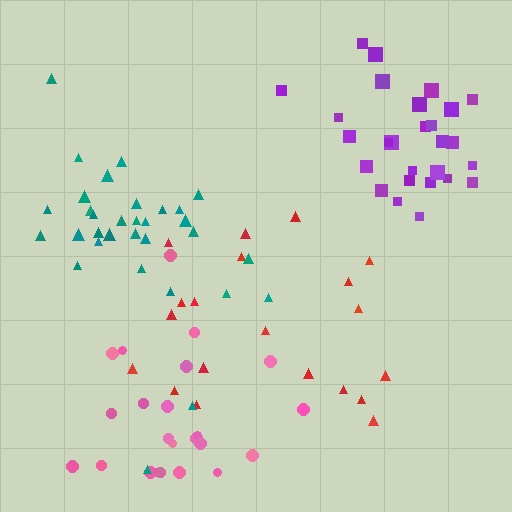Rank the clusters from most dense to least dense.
pink, purple, teal, red.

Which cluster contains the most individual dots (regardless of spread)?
Teal (32).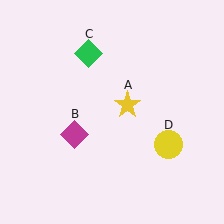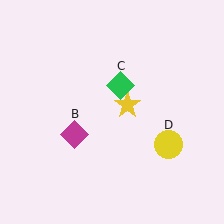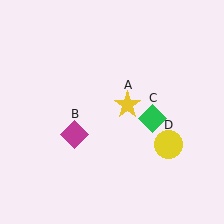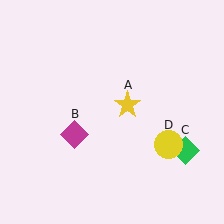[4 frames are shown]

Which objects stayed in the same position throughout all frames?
Yellow star (object A) and magenta diamond (object B) and yellow circle (object D) remained stationary.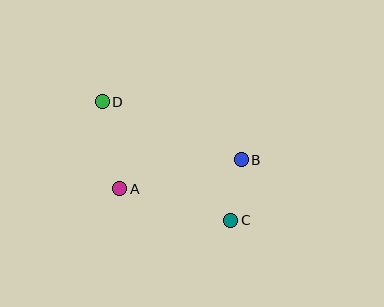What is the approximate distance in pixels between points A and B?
The distance between A and B is approximately 125 pixels.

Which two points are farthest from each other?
Points C and D are farthest from each other.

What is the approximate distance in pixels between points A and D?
The distance between A and D is approximately 89 pixels.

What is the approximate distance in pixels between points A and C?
The distance between A and C is approximately 115 pixels.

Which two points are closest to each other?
Points B and C are closest to each other.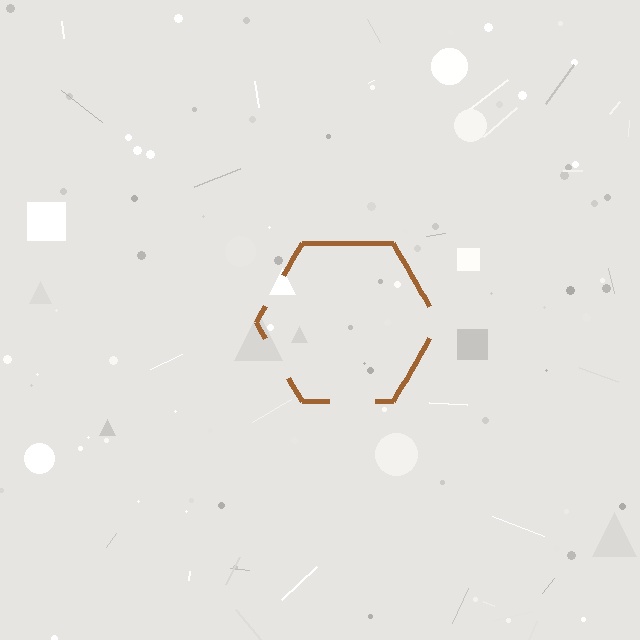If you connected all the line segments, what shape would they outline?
They would outline a hexagon.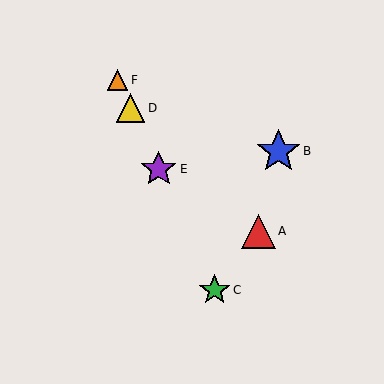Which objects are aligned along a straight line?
Objects C, D, E, F are aligned along a straight line.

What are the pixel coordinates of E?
Object E is at (159, 169).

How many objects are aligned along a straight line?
4 objects (C, D, E, F) are aligned along a straight line.